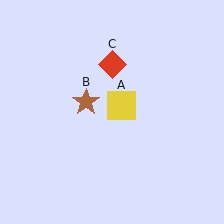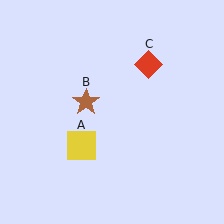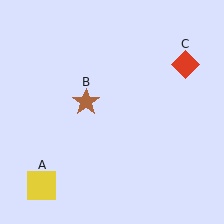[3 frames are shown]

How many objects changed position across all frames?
2 objects changed position: yellow square (object A), red diamond (object C).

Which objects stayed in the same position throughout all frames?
Brown star (object B) remained stationary.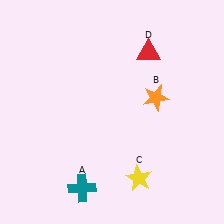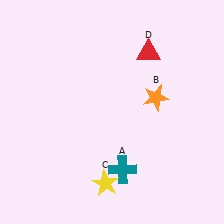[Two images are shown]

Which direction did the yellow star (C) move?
The yellow star (C) moved left.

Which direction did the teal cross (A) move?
The teal cross (A) moved right.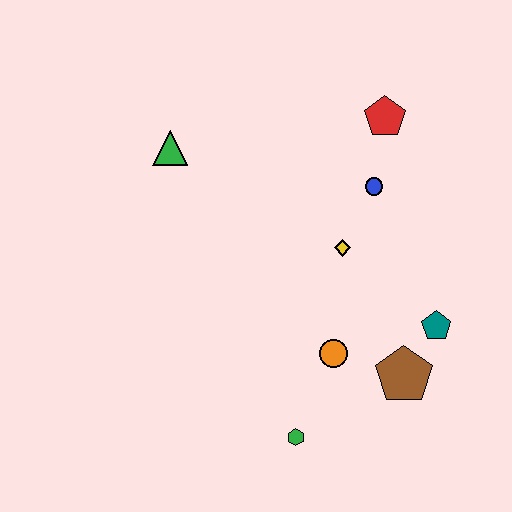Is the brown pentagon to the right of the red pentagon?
Yes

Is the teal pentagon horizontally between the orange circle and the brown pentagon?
No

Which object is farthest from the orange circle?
The green triangle is farthest from the orange circle.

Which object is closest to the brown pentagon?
The teal pentagon is closest to the brown pentagon.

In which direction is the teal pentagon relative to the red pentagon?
The teal pentagon is below the red pentagon.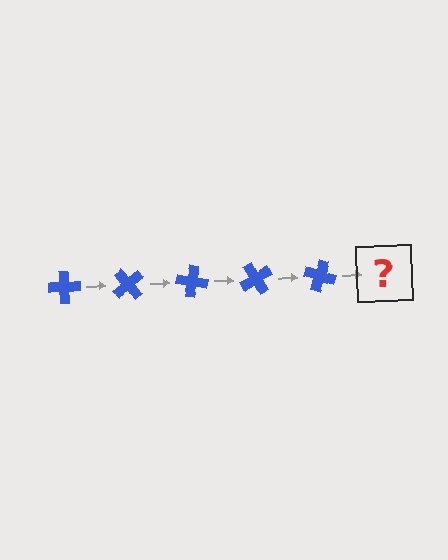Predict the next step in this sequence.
The next step is a blue cross rotated 250 degrees.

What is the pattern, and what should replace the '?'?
The pattern is that the cross rotates 50 degrees each step. The '?' should be a blue cross rotated 250 degrees.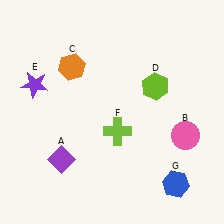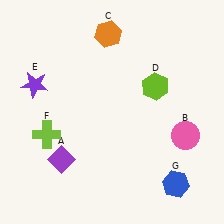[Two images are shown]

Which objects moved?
The objects that moved are: the orange hexagon (C), the lime cross (F).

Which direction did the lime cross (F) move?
The lime cross (F) moved left.